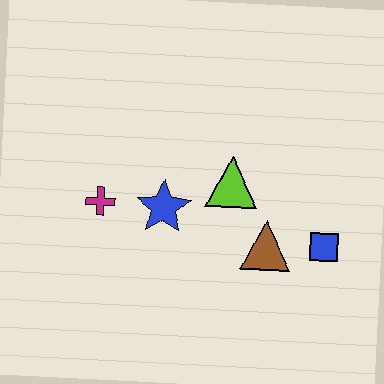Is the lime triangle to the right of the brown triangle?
No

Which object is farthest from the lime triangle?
The magenta cross is farthest from the lime triangle.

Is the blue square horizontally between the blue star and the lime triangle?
No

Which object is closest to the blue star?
The magenta cross is closest to the blue star.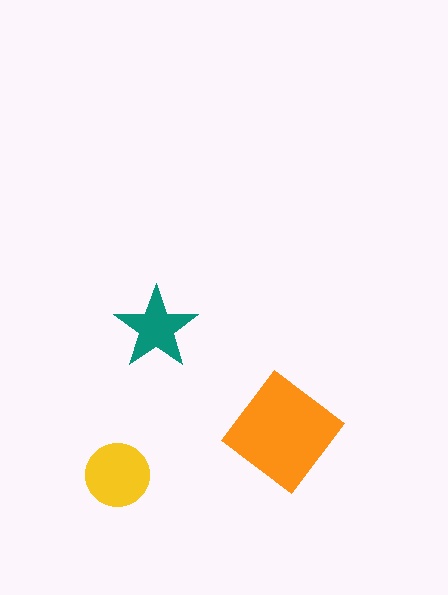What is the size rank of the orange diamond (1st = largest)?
1st.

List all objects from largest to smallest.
The orange diamond, the yellow circle, the teal star.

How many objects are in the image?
There are 3 objects in the image.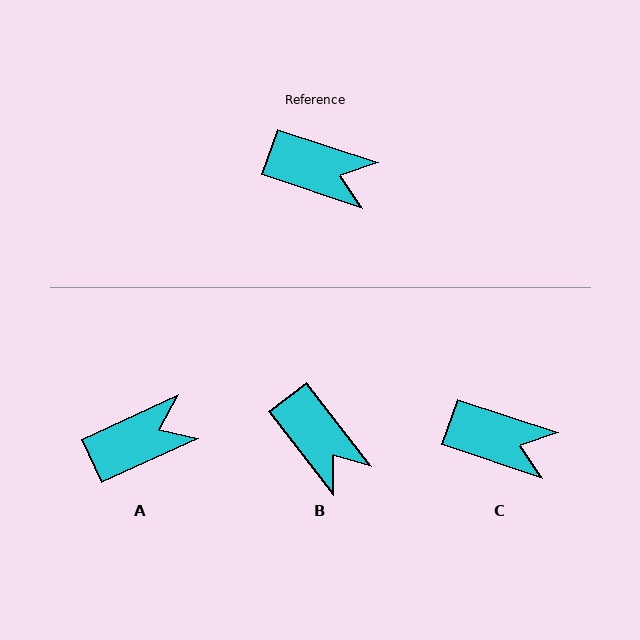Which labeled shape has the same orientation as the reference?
C.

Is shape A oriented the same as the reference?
No, it is off by about 43 degrees.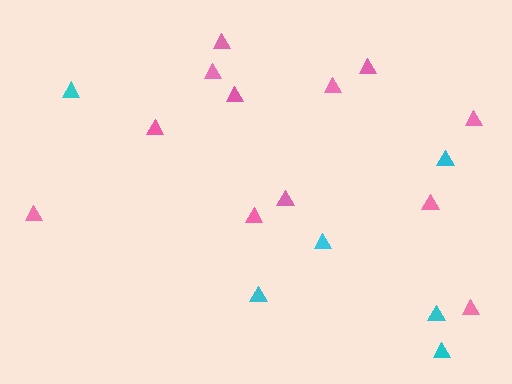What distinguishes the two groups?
There are 2 groups: one group of cyan triangles (6) and one group of pink triangles (12).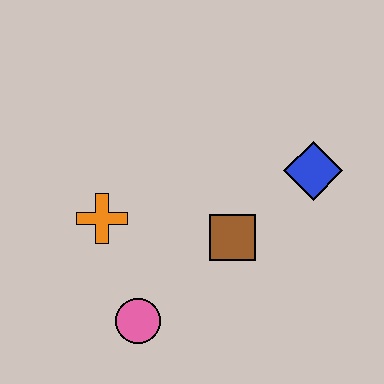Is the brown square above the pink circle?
Yes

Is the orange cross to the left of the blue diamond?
Yes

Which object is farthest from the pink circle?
The blue diamond is farthest from the pink circle.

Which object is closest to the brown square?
The blue diamond is closest to the brown square.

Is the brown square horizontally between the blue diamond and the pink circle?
Yes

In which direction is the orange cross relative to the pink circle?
The orange cross is above the pink circle.